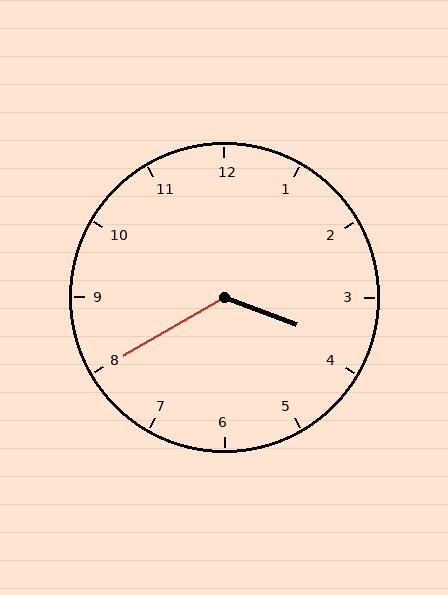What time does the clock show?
3:40.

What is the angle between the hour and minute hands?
Approximately 130 degrees.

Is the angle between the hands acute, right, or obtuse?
It is obtuse.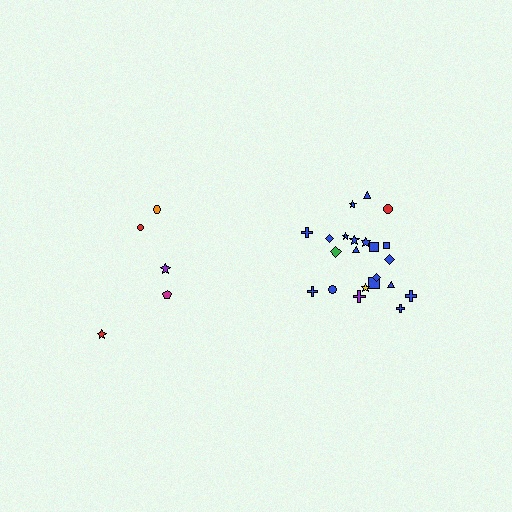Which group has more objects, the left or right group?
The right group.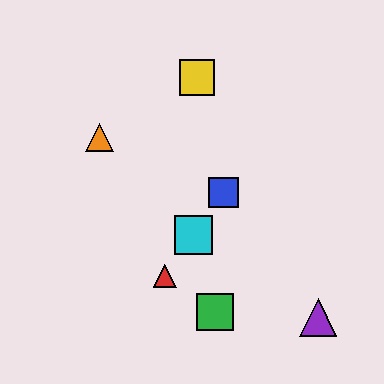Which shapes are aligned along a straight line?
The red triangle, the blue square, the cyan square are aligned along a straight line.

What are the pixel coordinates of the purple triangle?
The purple triangle is at (318, 318).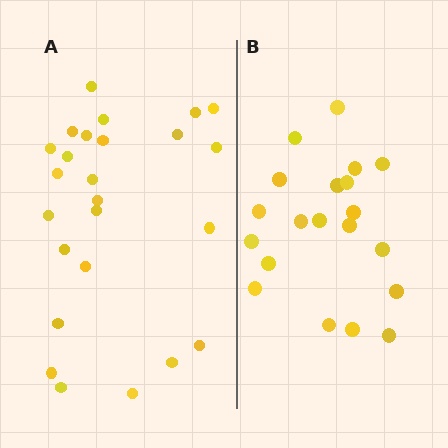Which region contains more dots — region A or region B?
Region A (the left region) has more dots.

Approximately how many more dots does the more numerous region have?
Region A has about 5 more dots than region B.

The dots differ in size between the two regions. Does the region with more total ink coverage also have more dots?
No. Region B has more total ink coverage because its dots are larger, but region A actually contains more individual dots. Total area can be misleading — the number of items is what matters here.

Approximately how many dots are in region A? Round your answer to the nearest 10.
About 20 dots. (The exact count is 25, which rounds to 20.)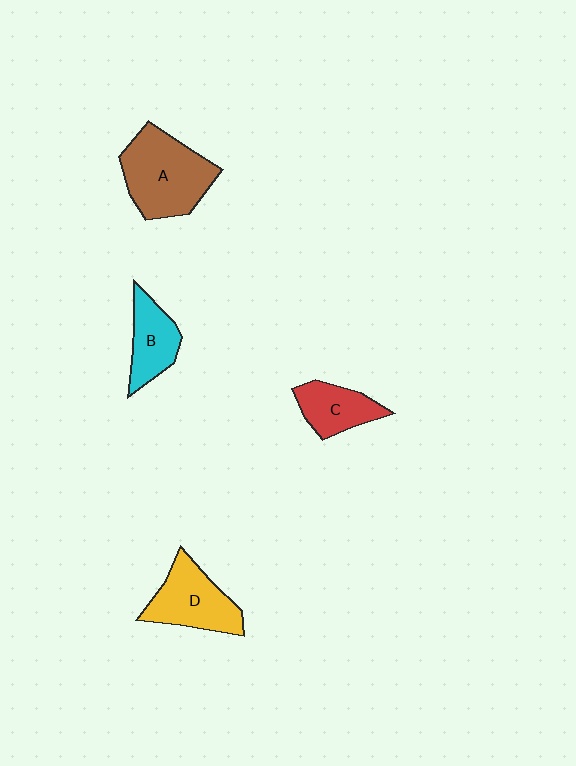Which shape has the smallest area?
Shape C (red).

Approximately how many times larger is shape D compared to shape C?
Approximately 1.4 times.